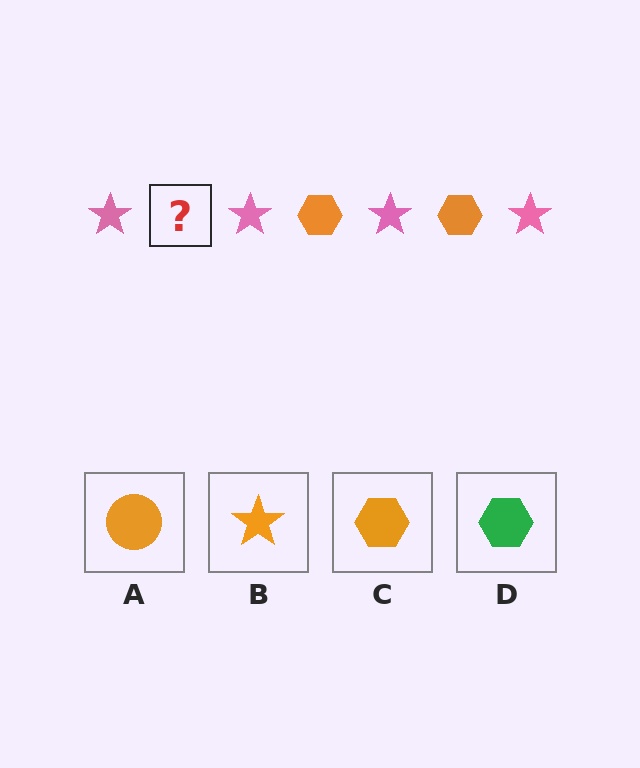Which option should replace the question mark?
Option C.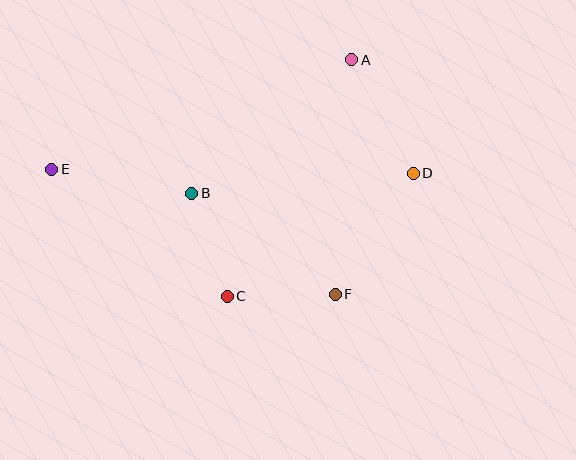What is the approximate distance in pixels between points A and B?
The distance between A and B is approximately 208 pixels.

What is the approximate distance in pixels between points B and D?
The distance between B and D is approximately 222 pixels.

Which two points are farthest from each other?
Points D and E are farthest from each other.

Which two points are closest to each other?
Points C and F are closest to each other.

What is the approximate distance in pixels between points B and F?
The distance between B and F is approximately 176 pixels.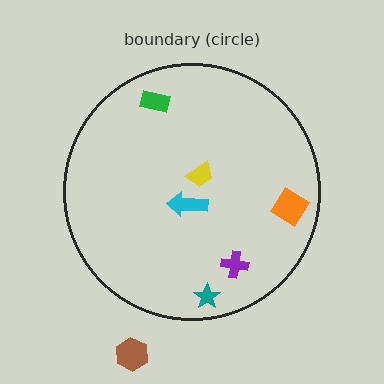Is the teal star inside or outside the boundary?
Inside.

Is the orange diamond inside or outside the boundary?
Inside.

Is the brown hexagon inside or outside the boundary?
Outside.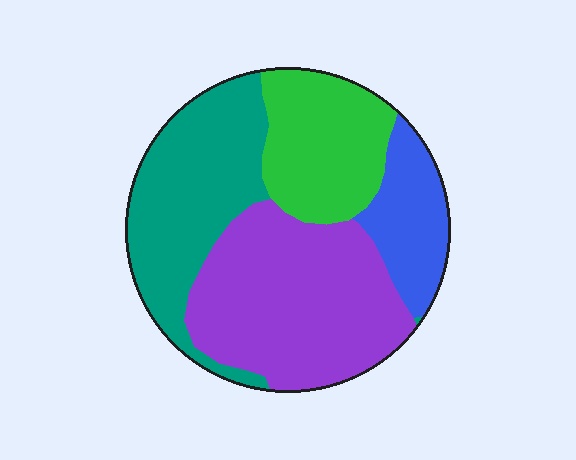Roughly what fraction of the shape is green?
Green takes up about one fifth (1/5) of the shape.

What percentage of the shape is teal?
Teal takes up between a quarter and a half of the shape.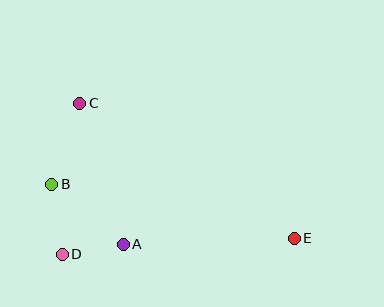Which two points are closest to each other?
Points A and D are closest to each other.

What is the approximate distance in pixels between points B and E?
The distance between B and E is approximately 248 pixels.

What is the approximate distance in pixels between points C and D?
The distance between C and D is approximately 152 pixels.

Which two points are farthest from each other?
Points C and E are farthest from each other.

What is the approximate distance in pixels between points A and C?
The distance between A and C is approximately 148 pixels.